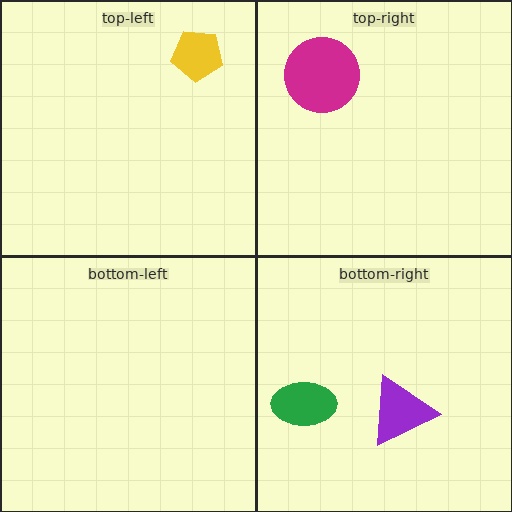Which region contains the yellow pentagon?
The top-left region.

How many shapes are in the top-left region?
1.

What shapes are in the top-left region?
The yellow pentagon.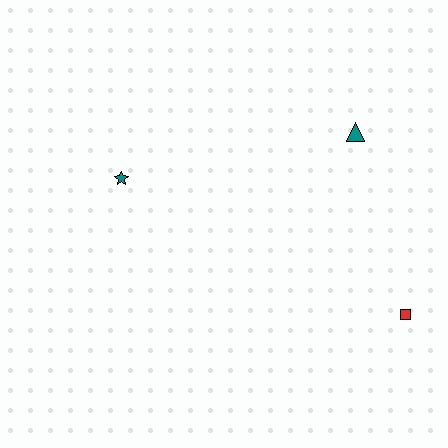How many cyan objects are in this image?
There are no cyan objects.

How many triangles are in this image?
There is 1 triangle.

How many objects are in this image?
There are 3 objects.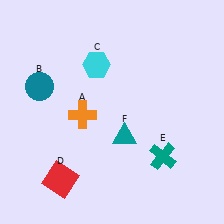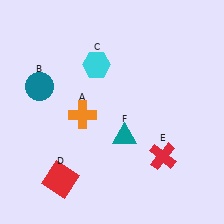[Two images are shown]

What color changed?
The cross (E) changed from teal in Image 1 to red in Image 2.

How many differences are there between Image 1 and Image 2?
There is 1 difference between the two images.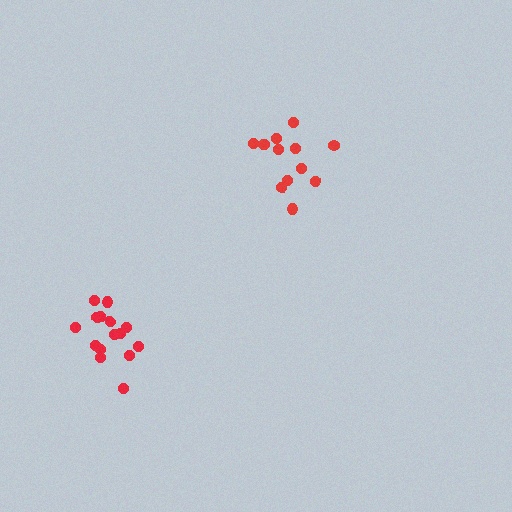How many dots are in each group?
Group 1: 13 dots, Group 2: 16 dots (29 total).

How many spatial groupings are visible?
There are 2 spatial groupings.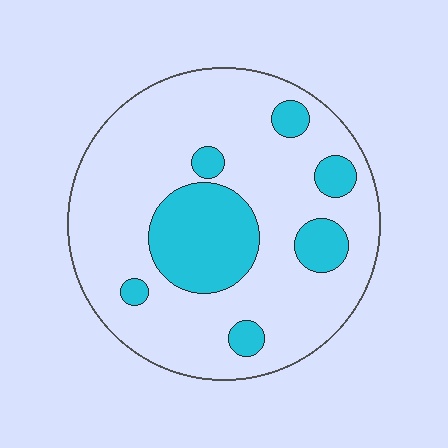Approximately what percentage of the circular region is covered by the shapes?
Approximately 20%.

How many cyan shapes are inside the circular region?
7.